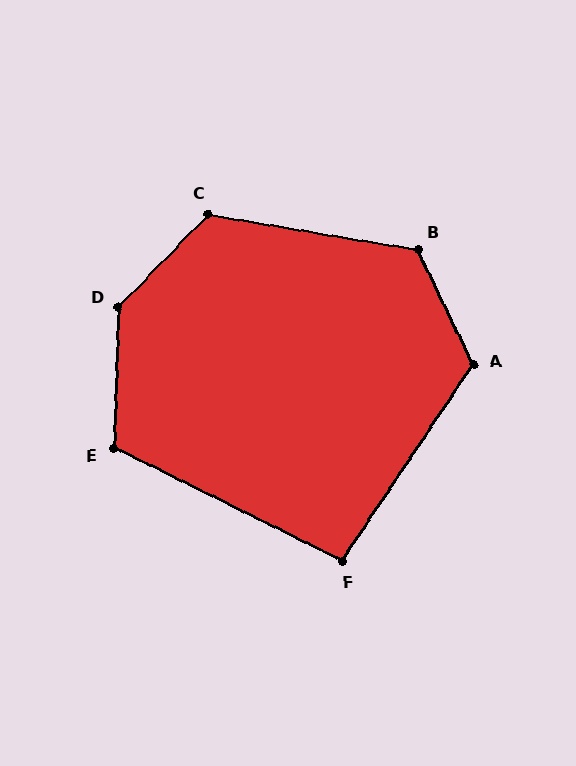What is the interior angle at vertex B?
Approximately 125 degrees (obtuse).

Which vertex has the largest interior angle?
D, at approximately 137 degrees.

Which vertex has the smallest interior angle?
F, at approximately 97 degrees.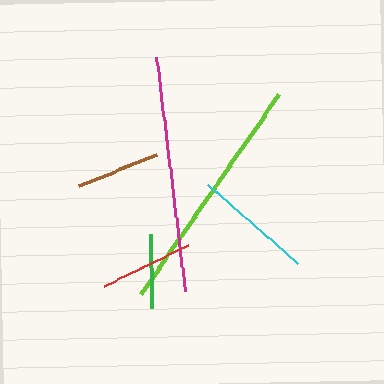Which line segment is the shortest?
The green line is the shortest at approximately 74 pixels.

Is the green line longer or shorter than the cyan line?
The cyan line is longer than the green line.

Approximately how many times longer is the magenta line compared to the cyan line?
The magenta line is approximately 2.0 times the length of the cyan line.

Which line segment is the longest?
The lime line is the longest at approximately 243 pixels.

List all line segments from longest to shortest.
From longest to shortest: lime, magenta, cyan, red, brown, green.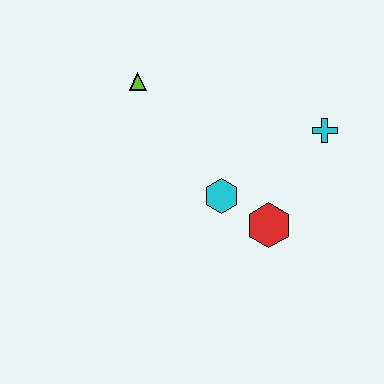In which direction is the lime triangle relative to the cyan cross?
The lime triangle is to the left of the cyan cross.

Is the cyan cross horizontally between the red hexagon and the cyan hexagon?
No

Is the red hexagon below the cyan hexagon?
Yes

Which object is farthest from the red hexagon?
The lime triangle is farthest from the red hexagon.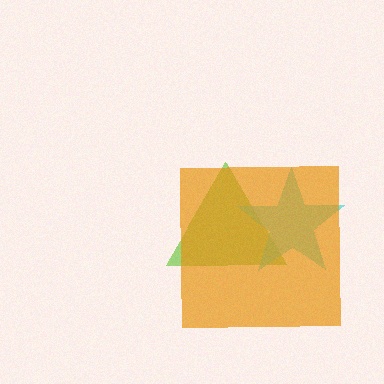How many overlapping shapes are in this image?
There are 3 overlapping shapes in the image.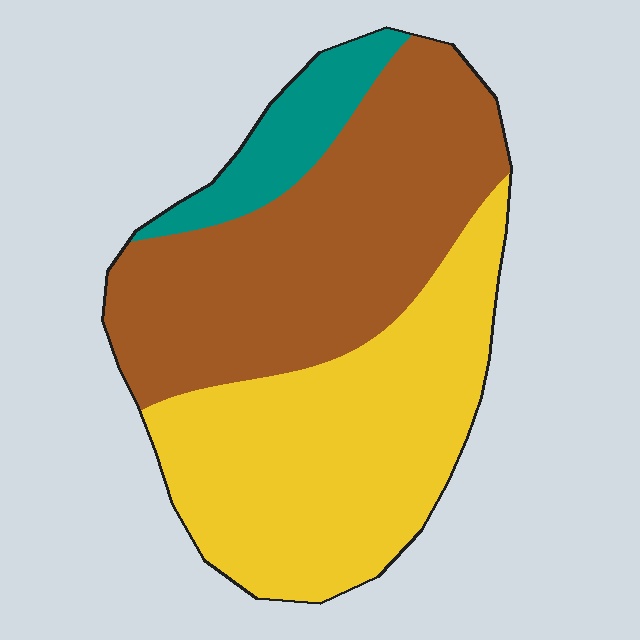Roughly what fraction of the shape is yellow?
Yellow covers 44% of the shape.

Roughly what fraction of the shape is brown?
Brown covers about 45% of the shape.